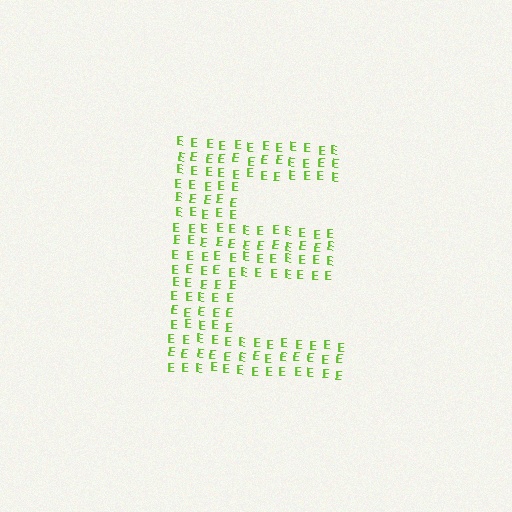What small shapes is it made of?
It is made of small letter E's.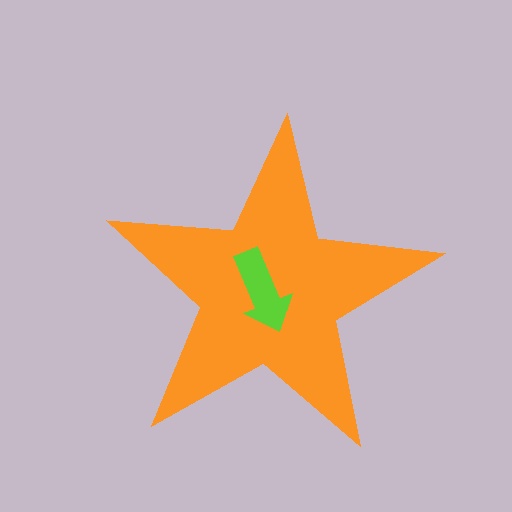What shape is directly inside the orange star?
The lime arrow.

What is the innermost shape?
The lime arrow.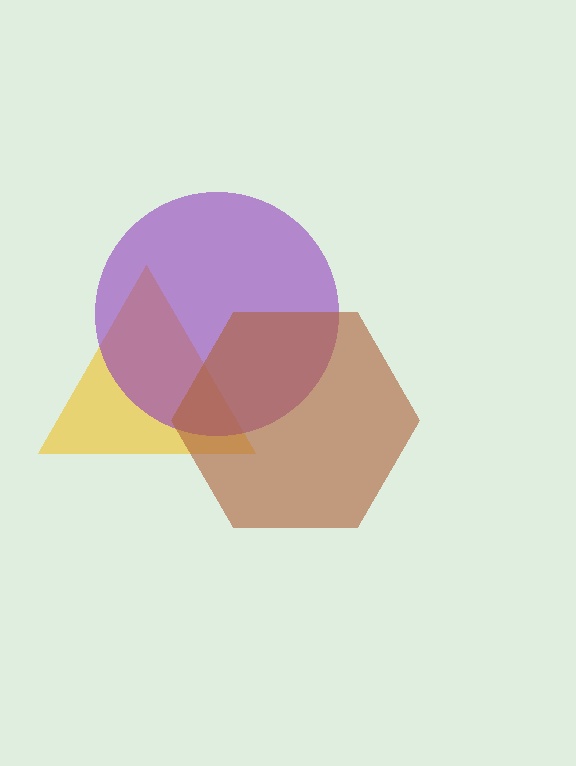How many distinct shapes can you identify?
There are 3 distinct shapes: a yellow triangle, a purple circle, a brown hexagon.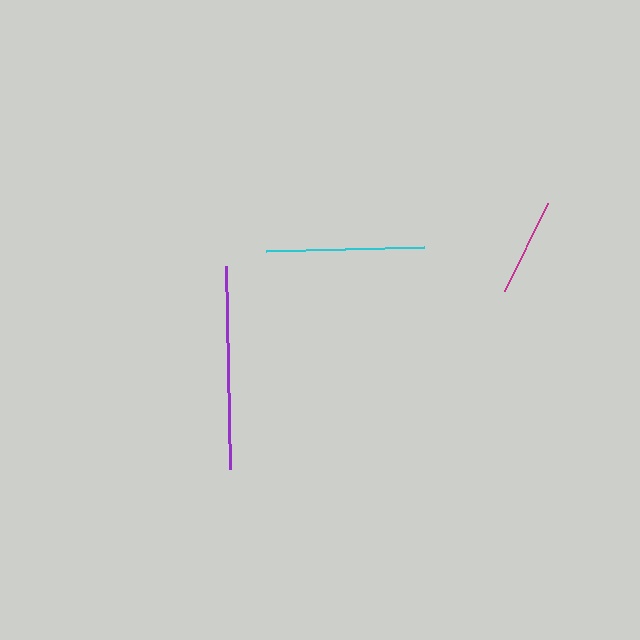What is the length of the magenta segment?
The magenta segment is approximately 98 pixels long.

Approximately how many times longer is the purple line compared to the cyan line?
The purple line is approximately 1.3 times the length of the cyan line.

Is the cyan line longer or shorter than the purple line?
The purple line is longer than the cyan line.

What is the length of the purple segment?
The purple segment is approximately 203 pixels long.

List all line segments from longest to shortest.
From longest to shortest: purple, cyan, magenta.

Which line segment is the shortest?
The magenta line is the shortest at approximately 98 pixels.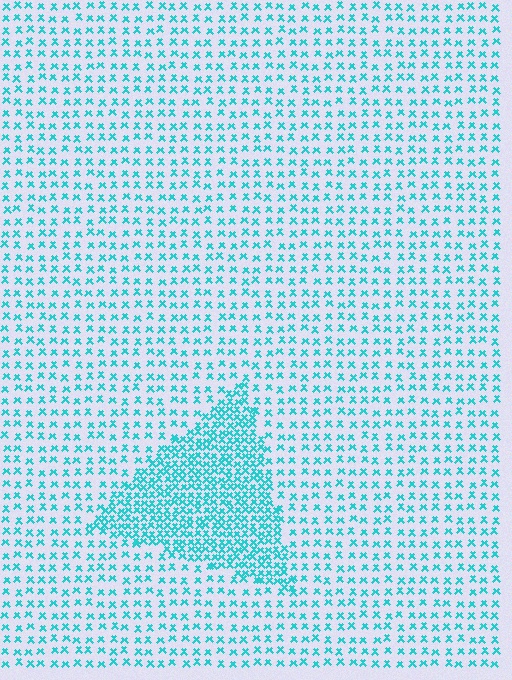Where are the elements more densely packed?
The elements are more densely packed inside the triangle boundary.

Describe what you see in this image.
The image contains small cyan elements arranged at two different densities. A triangle-shaped region is visible where the elements are more densely packed than the surrounding area.